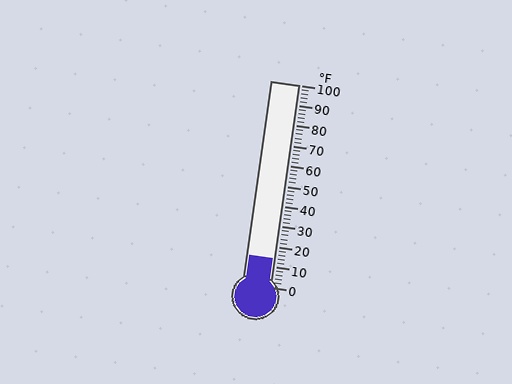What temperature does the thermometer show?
The thermometer shows approximately 14°F.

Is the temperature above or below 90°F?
The temperature is below 90°F.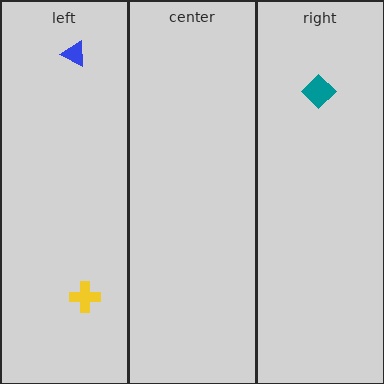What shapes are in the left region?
The yellow cross, the blue triangle.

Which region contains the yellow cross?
The left region.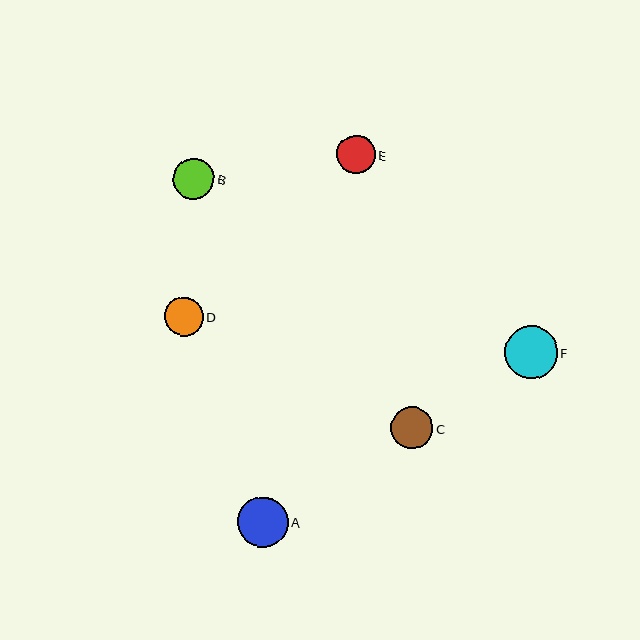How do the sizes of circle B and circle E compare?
Circle B and circle E are approximately the same size.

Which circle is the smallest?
Circle E is the smallest with a size of approximately 38 pixels.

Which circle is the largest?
Circle F is the largest with a size of approximately 53 pixels.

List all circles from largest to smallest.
From largest to smallest: F, A, C, B, D, E.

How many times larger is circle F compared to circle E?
Circle F is approximately 1.4 times the size of circle E.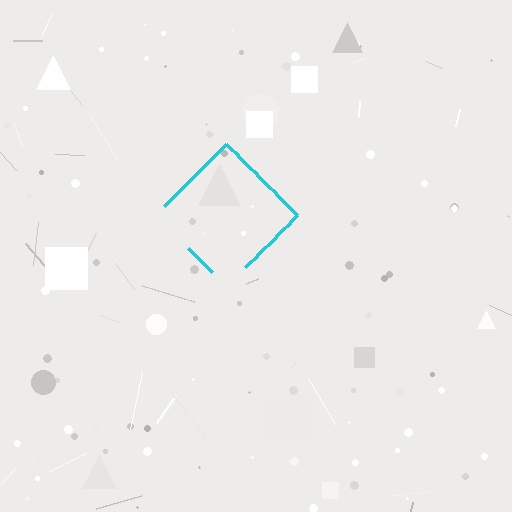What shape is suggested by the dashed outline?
The dashed outline suggests a diamond.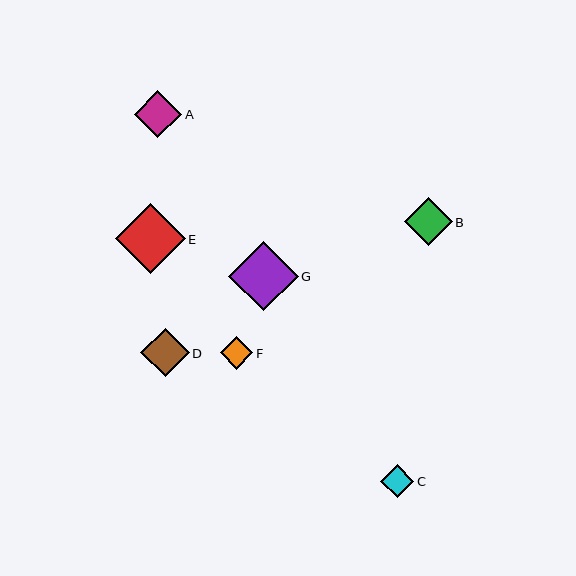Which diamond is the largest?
Diamond E is the largest with a size of approximately 70 pixels.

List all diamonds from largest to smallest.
From largest to smallest: E, G, D, B, A, C, F.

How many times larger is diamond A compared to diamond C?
Diamond A is approximately 1.4 times the size of diamond C.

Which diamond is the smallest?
Diamond F is the smallest with a size of approximately 32 pixels.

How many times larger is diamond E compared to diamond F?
Diamond E is approximately 2.2 times the size of diamond F.